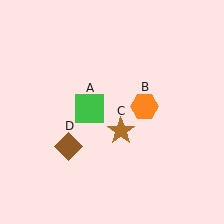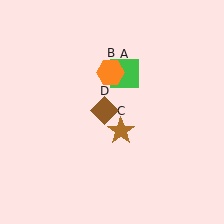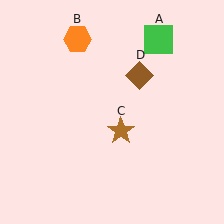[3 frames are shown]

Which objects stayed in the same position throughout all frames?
Brown star (object C) remained stationary.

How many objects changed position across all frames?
3 objects changed position: green square (object A), orange hexagon (object B), brown diamond (object D).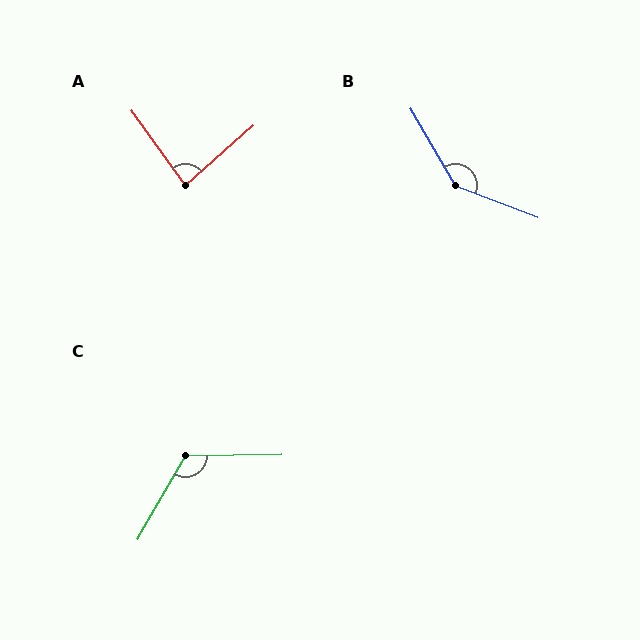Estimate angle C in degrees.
Approximately 120 degrees.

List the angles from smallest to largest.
A (85°), C (120°), B (141°).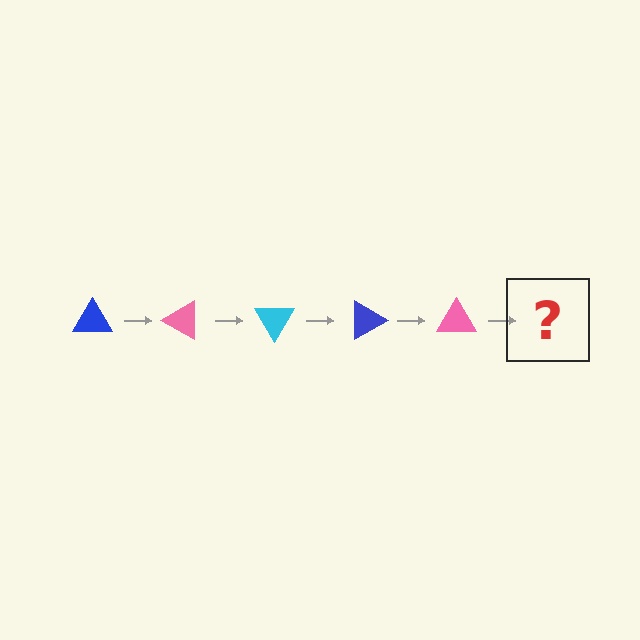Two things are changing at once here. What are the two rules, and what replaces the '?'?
The two rules are that it rotates 30 degrees each step and the color cycles through blue, pink, and cyan. The '?' should be a cyan triangle, rotated 150 degrees from the start.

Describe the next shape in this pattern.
It should be a cyan triangle, rotated 150 degrees from the start.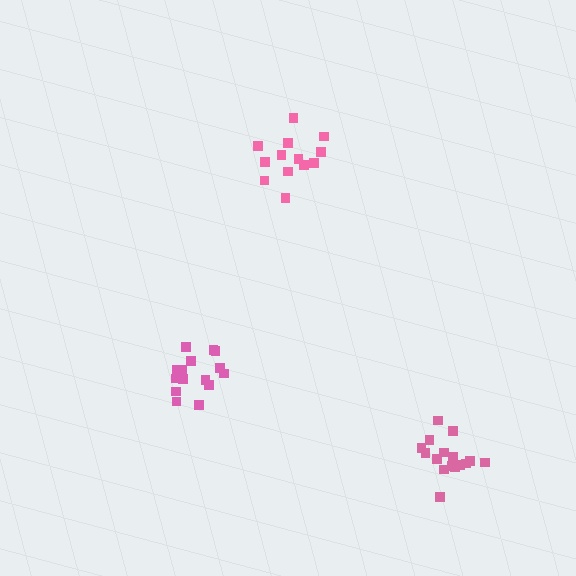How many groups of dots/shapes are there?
There are 3 groups.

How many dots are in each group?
Group 1: 15 dots, Group 2: 13 dots, Group 3: 16 dots (44 total).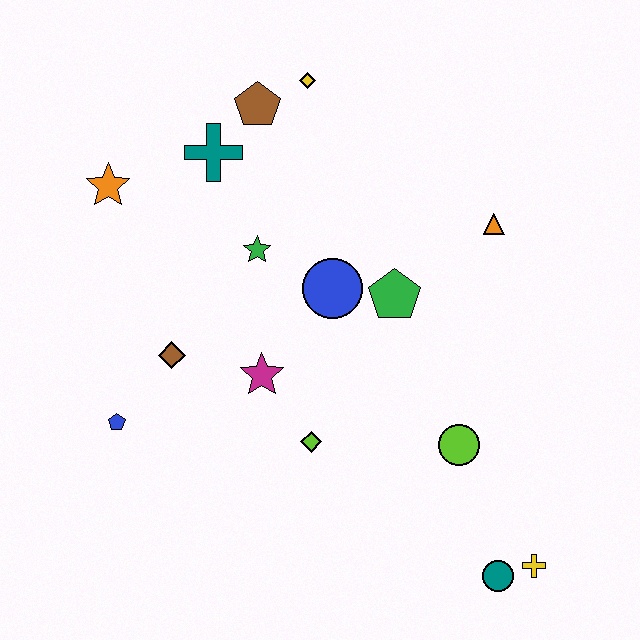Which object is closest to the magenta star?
The lime diamond is closest to the magenta star.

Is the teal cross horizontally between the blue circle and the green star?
No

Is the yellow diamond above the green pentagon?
Yes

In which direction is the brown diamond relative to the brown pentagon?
The brown diamond is below the brown pentagon.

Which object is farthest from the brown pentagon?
The yellow cross is farthest from the brown pentagon.